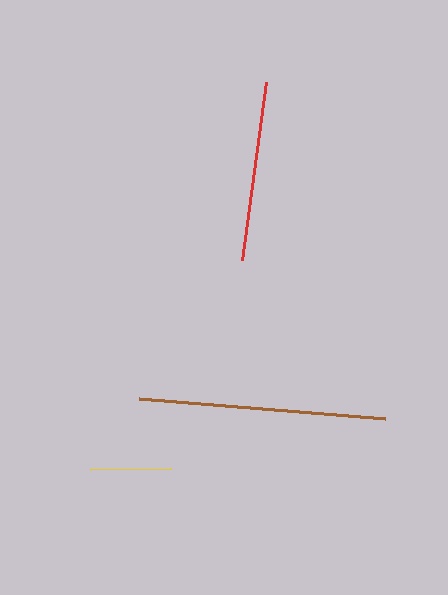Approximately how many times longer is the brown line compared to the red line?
The brown line is approximately 1.4 times the length of the red line.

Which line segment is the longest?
The brown line is the longest at approximately 247 pixels.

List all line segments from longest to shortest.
From longest to shortest: brown, red, yellow.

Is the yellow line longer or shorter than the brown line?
The brown line is longer than the yellow line.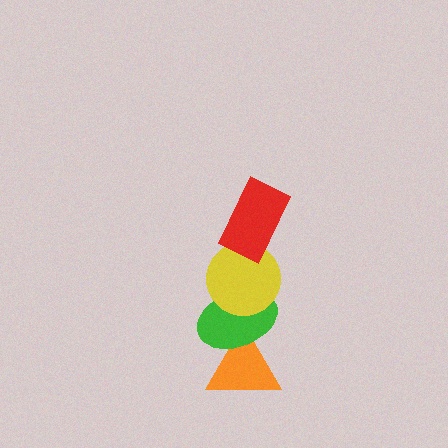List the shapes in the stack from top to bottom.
From top to bottom: the red rectangle, the yellow circle, the green ellipse, the orange triangle.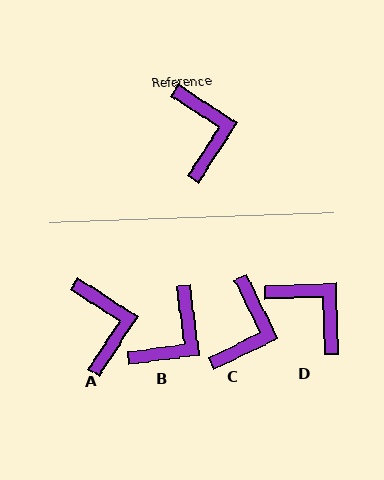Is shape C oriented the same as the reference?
No, it is off by about 30 degrees.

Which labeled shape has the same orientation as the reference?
A.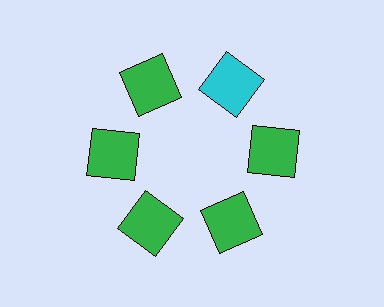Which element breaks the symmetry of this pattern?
The cyan square at roughly the 1 o'clock position breaks the symmetry. All other shapes are green squares.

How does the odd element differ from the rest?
It has a different color: cyan instead of green.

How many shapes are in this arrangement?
There are 6 shapes arranged in a ring pattern.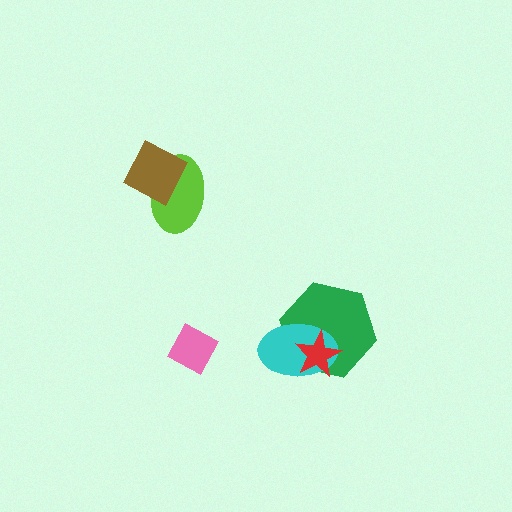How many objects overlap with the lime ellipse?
1 object overlaps with the lime ellipse.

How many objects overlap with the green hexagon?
2 objects overlap with the green hexagon.